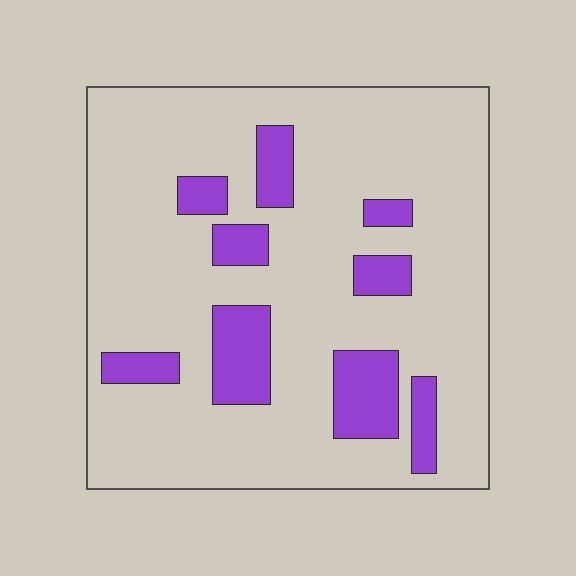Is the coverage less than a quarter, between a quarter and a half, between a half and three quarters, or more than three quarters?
Less than a quarter.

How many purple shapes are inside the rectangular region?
9.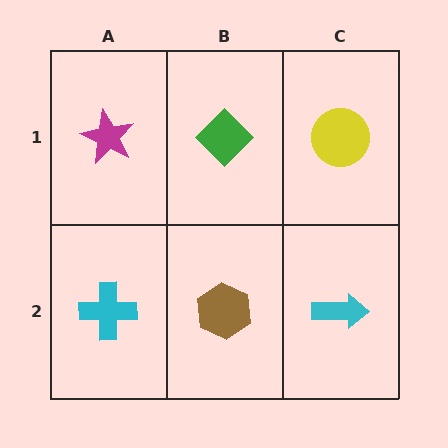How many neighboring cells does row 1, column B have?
3.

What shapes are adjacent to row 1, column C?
A cyan arrow (row 2, column C), a green diamond (row 1, column B).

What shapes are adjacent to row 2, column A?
A magenta star (row 1, column A), a brown hexagon (row 2, column B).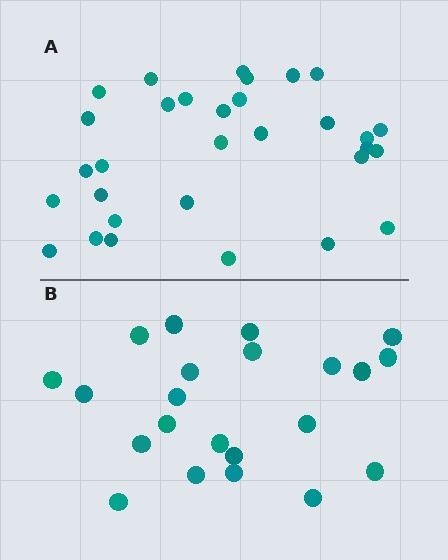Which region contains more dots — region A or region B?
Region A (the top region) has more dots.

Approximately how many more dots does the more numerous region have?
Region A has roughly 8 or so more dots than region B.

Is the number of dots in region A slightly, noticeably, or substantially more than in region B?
Region A has noticeably more, but not dramatically so. The ratio is roughly 1.4 to 1.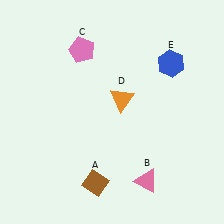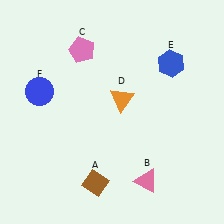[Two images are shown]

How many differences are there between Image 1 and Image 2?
There is 1 difference between the two images.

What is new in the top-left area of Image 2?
A blue circle (F) was added in the top-left area of Image 2.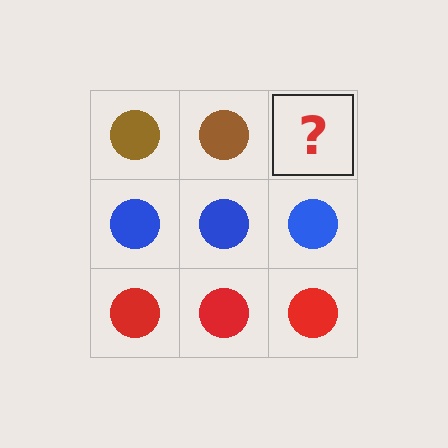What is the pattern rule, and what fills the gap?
The rule is that each row has a consistent color. The gap should be filled with a brown circle.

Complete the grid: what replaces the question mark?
The question mark should be replaced with a brown circle.